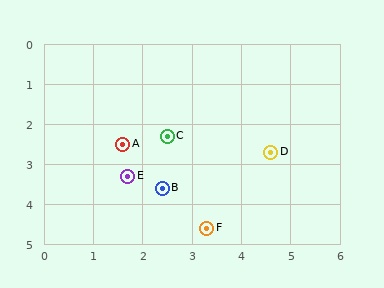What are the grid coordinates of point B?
Point B is at approximately (2.4, 3.6).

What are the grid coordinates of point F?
Point F is at approximately (3.3, 4.6).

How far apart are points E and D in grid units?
Points E and D are about 3.0 grid units apart.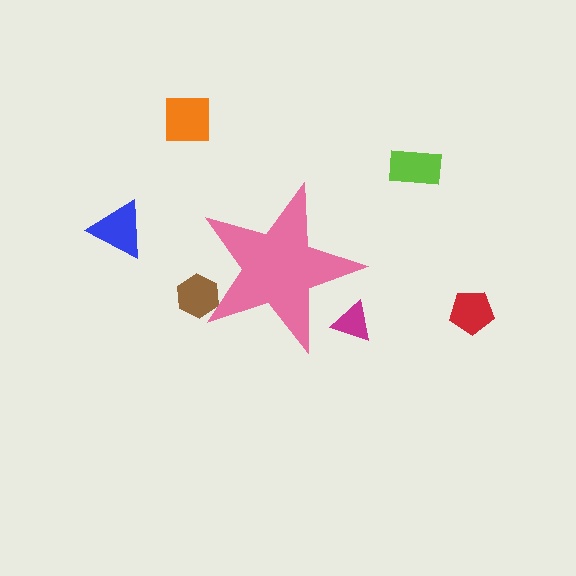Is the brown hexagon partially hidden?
Yes, the brown hexagon is partially hidden behind the pink star.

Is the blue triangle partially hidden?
No, the blue triangle is fully visible.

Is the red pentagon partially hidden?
No, the red pentagon is fully visible.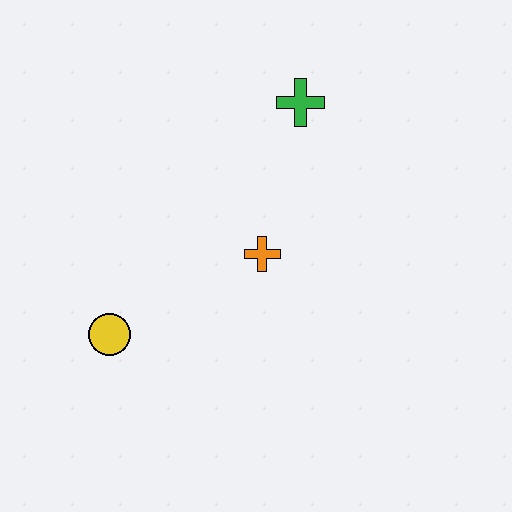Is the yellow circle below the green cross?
Yes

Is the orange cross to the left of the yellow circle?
No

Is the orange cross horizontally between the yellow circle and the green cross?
Yes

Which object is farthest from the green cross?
The yellow circle is farthest from the green cross.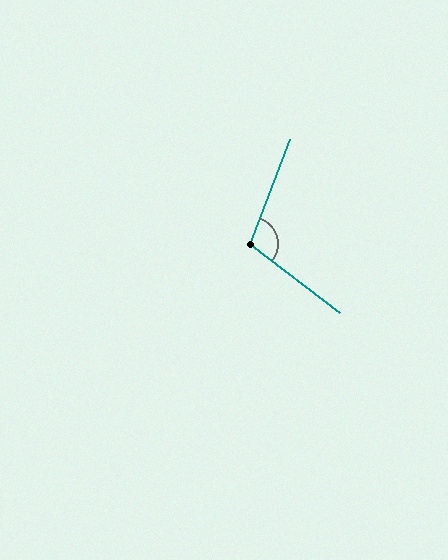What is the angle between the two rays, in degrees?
Approximately 107 degrees.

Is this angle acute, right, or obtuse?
It is obtuse.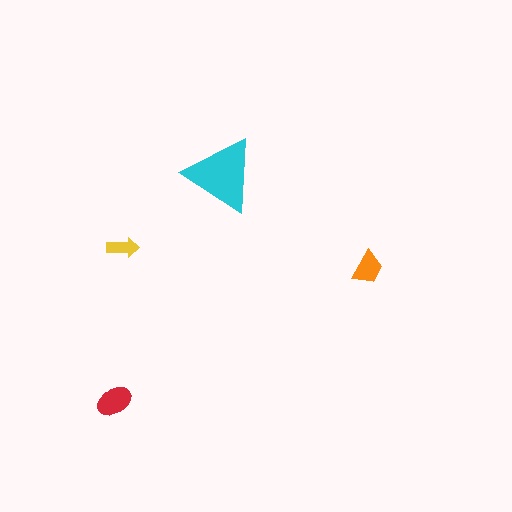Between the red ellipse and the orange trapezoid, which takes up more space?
The red ellipse.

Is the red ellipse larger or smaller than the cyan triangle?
Smaller.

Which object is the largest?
The cyan triangle.